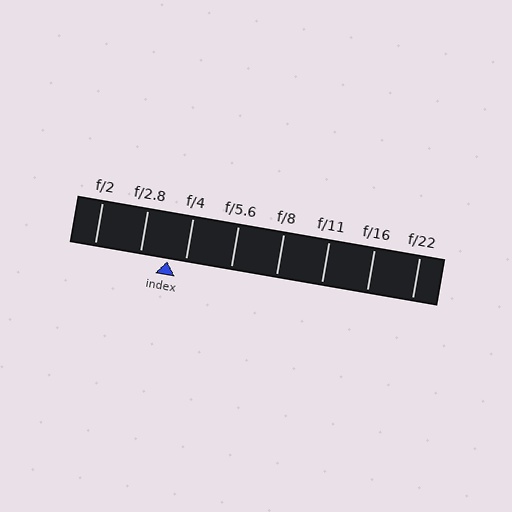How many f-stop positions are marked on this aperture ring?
There are 8 f-stop positions marked.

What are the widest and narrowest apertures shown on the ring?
The widest aperture shown is f/2 and the narrowest is f/22.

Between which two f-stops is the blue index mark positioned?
The index mark is between f/2.8 and f/4.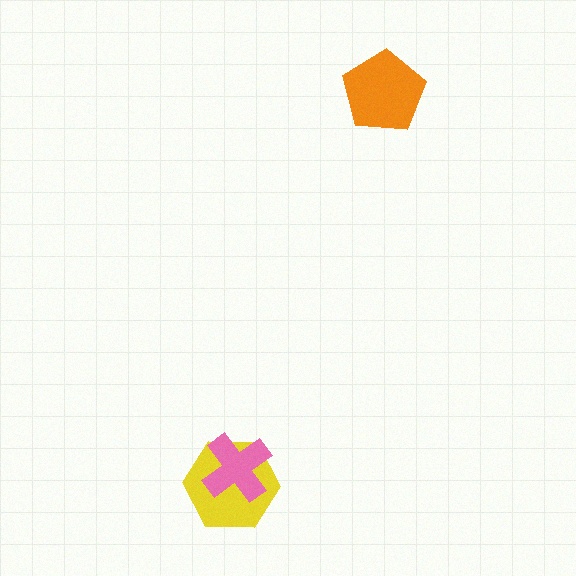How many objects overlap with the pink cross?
1 object overlaps with the pink cross.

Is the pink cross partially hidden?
No, no other shape covers it.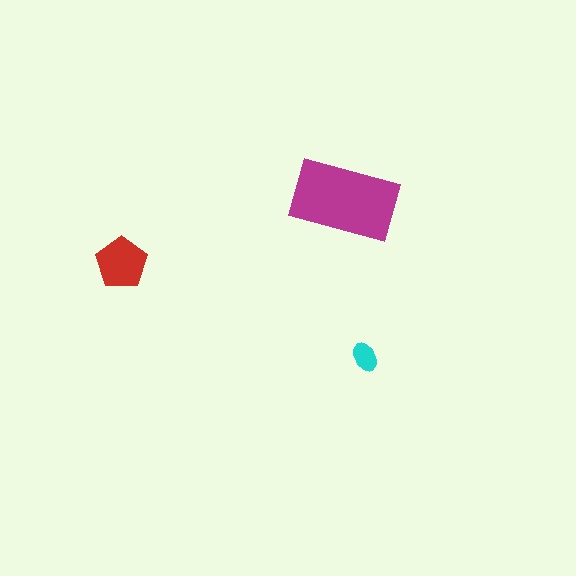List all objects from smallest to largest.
The cyan ellipse, the red pentagon, the magenta rectangle.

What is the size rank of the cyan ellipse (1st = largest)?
3rd.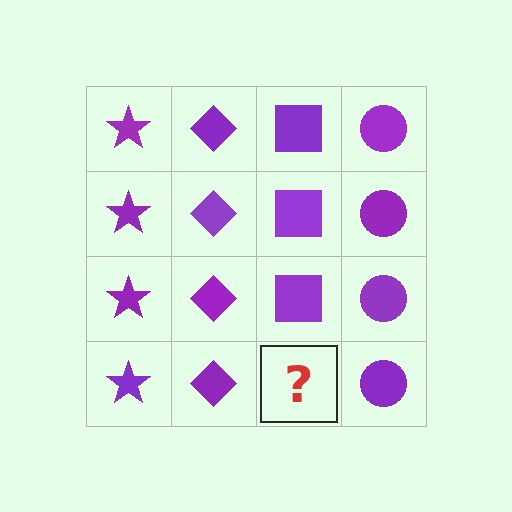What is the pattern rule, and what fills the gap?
The rule is that each column has a consistent shape. The gap should be filled with a purple square.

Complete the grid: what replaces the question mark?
The question mark should be replaced with a purple square.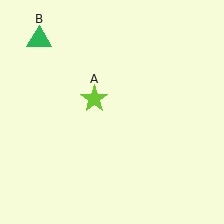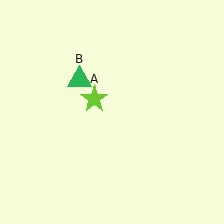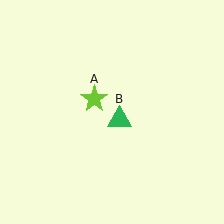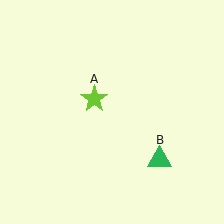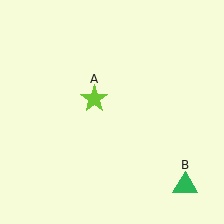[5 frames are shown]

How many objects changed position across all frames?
1 object changed position: green triangle (object B).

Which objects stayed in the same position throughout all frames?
Lime star (object A) remained stationary.